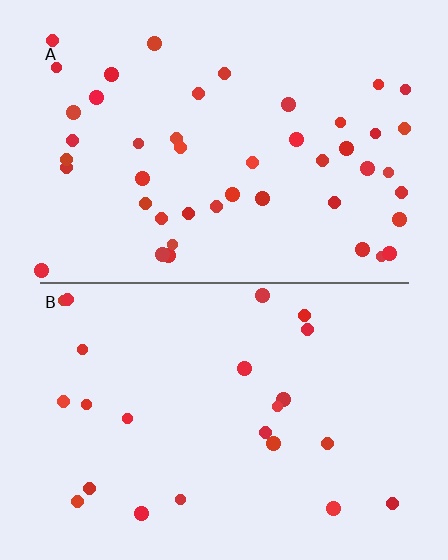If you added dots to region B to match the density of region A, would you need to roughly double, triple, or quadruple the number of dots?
Approximately double.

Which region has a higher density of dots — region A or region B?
A (the top).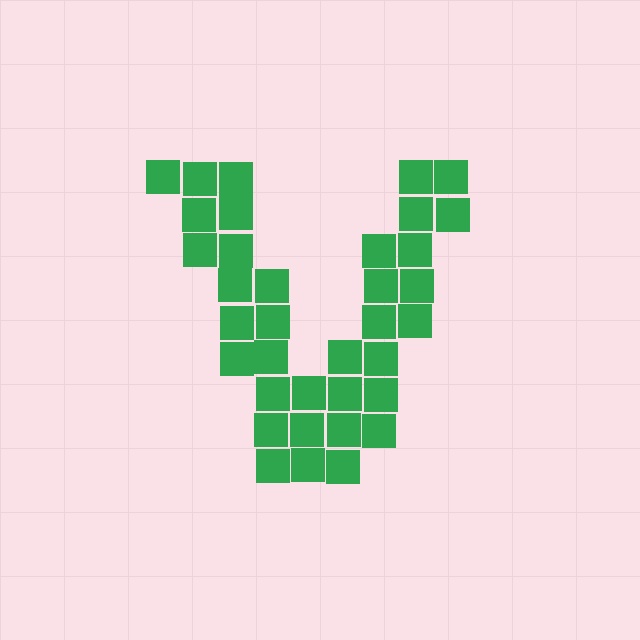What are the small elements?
The small elements are squares.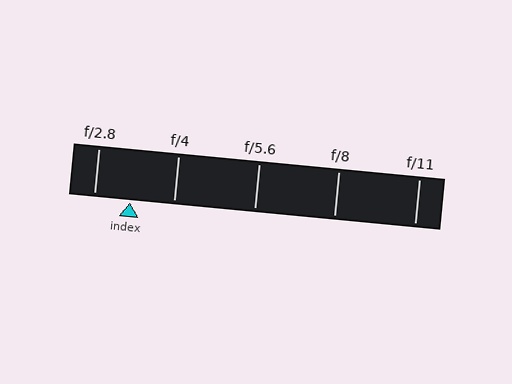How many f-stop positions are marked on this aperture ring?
There are 5 f-stop positions marked.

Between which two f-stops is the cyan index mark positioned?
The index mark is between f/2.8 and f/4.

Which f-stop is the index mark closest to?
The index mark is closest to f/2.8.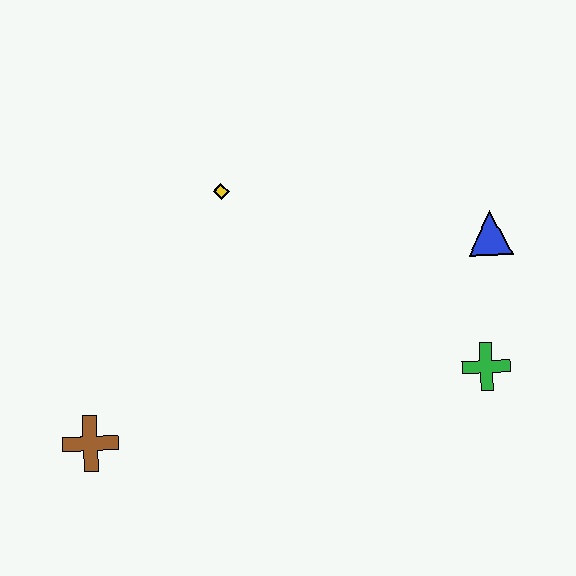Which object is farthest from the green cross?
The brown cross is farthest from the green cross.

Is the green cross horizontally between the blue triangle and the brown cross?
Yes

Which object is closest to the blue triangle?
The green cross is closest to the blue triangle.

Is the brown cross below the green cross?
Yes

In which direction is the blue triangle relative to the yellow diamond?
The blue triangle is to the right of the yellow diamond.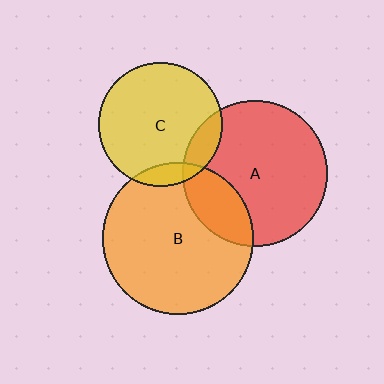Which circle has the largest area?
Circle B (orange).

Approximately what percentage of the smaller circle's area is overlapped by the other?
Approximately 10%.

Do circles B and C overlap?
Yes.